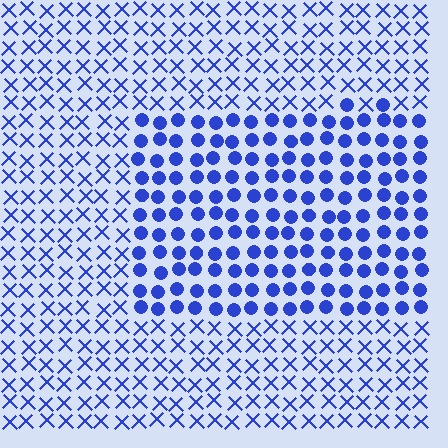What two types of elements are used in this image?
The image uses circles inside the rectangle region and X marks outside it.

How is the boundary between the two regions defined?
The boundary is defined by a change in element shape: circles inside vs. X marks outside. All elements share the same color and spacing.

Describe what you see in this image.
The image is filled with small blue elements arranged in a uniform grid. A rectangle-shaped region contains circles, while the surrounding area contains X marks. The boundary is defined purely by the change in element shape.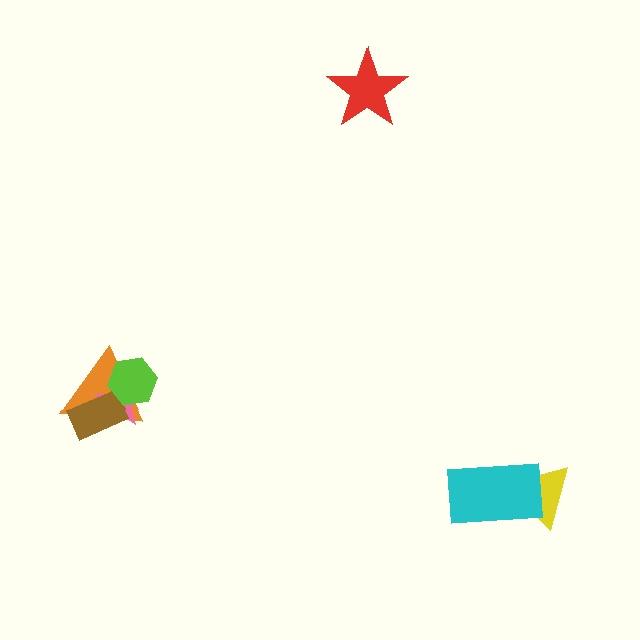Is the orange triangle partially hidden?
Yes, it is partially covered by another shape.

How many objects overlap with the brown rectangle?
2 objects overlap with the brown rectangle.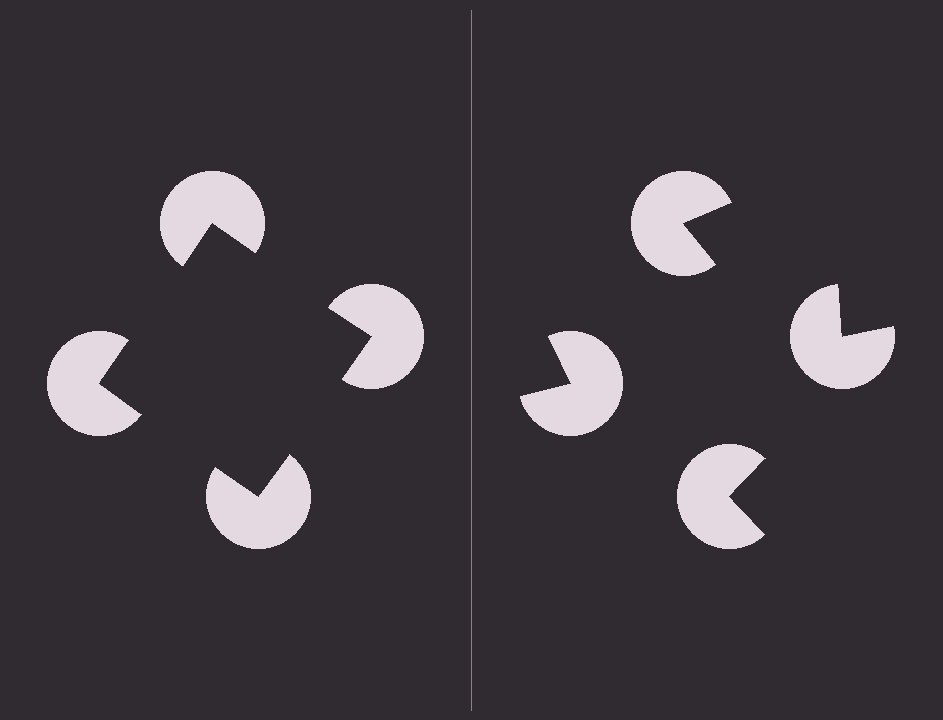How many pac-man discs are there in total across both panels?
8 — 4 on each side.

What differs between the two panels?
The pac-man discs are positioned identically on both sides; only the wedge orientations differ. On the left they align to a square; on the right they are misaligned.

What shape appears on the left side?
An illusory square.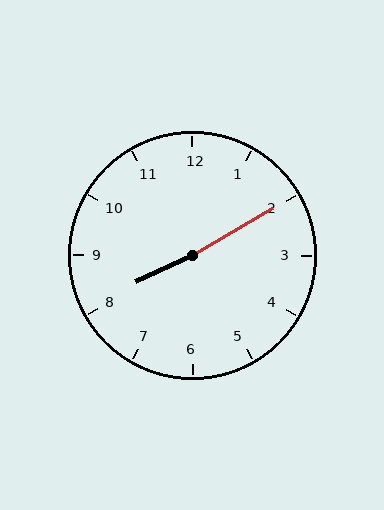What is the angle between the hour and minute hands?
Approximately 175 degrees.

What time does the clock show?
8:10.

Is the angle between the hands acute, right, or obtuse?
It is obtuse.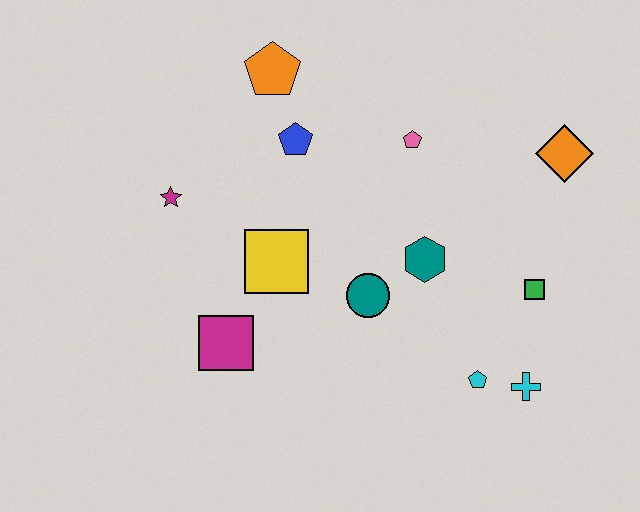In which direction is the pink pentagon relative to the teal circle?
The pink pentagon is above the teal circle.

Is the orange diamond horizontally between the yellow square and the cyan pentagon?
No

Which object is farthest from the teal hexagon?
The magenta star is farthest from the teal hexagon.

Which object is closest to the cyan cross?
The cyan pentagon is closest to the cyan cross.